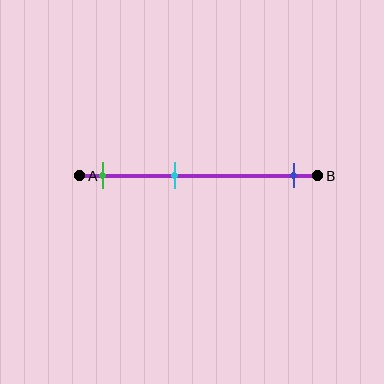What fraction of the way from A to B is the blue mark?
The blue mark is approximately 90% (0.9) of the way from A to B.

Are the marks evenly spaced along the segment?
No, the marks are not evenly spaced.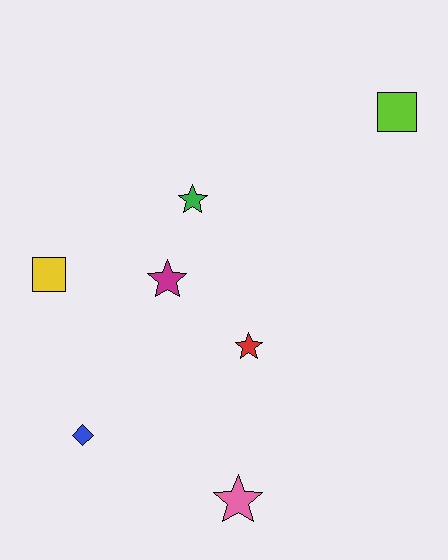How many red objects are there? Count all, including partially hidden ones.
There is 1 red object.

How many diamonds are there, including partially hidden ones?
There is 1 diamond.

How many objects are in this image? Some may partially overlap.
There are 7 objects.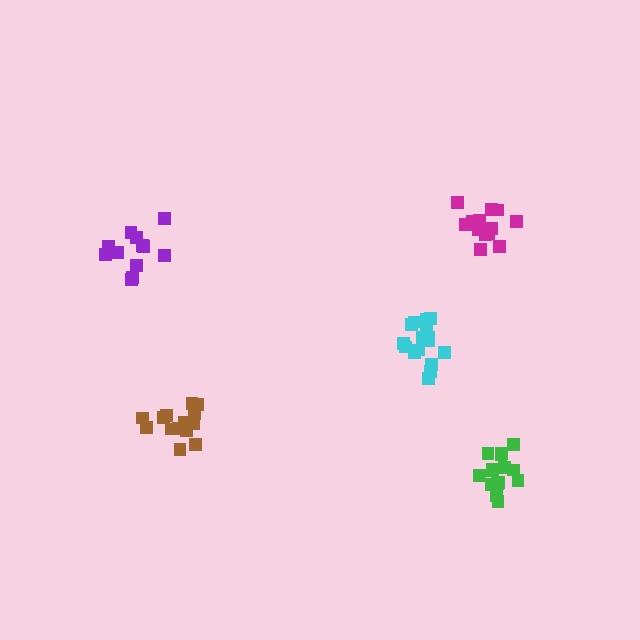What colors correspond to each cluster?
The clusters are colored: brown, green, purple, cyan, magenta.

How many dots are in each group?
Group 1: 14 dots, Group 2: 15 dots, Group 3: 12 dots, Group 4: 17 dots, Group 5: 13 dots (71 total).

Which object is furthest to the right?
The green cluster is rightmost.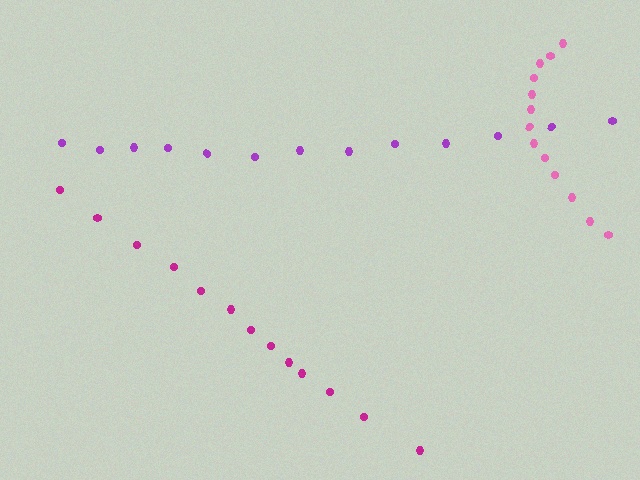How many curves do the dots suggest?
There are 3 distinct paths.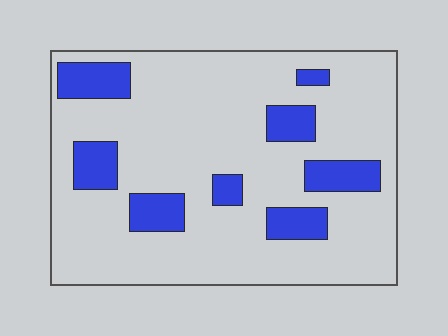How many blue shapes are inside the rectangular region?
8.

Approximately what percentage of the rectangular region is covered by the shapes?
Approximately 20%.